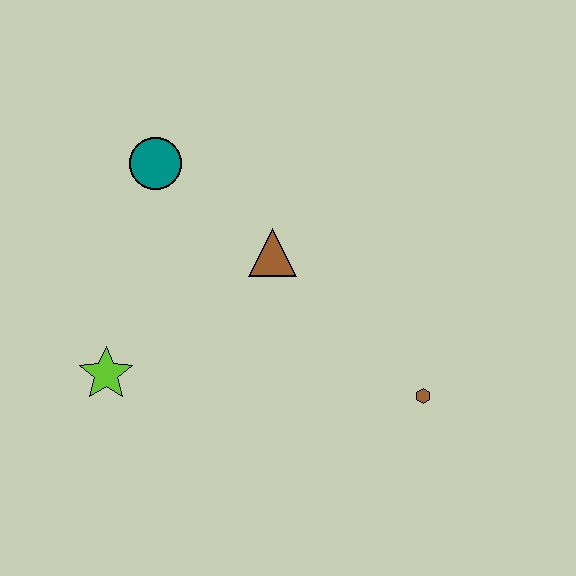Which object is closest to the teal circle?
The brown triangle is closest to the teal circle.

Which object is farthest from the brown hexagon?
The teal circle is farthest from the brown hexagon.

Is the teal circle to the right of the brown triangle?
No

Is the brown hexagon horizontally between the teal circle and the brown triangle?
No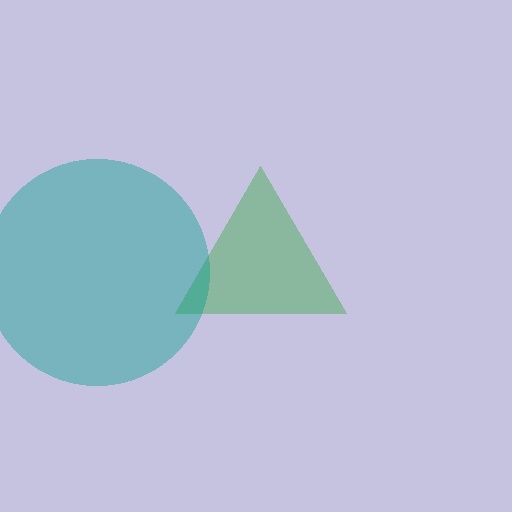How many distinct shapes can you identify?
There are 2 distinct shapes: a green triangle, a teal circle.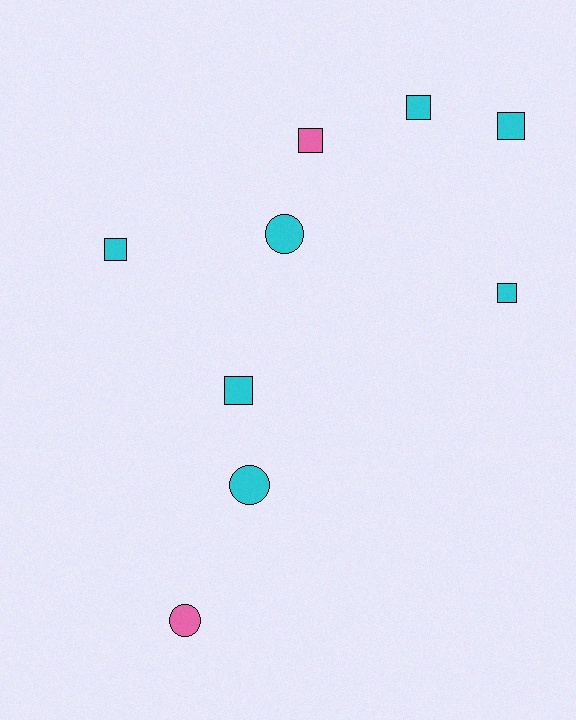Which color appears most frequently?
Cyan, with 7 objects.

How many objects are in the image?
There are 9 objects.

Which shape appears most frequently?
Square, with 6 objects.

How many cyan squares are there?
There are 5 cyan squares.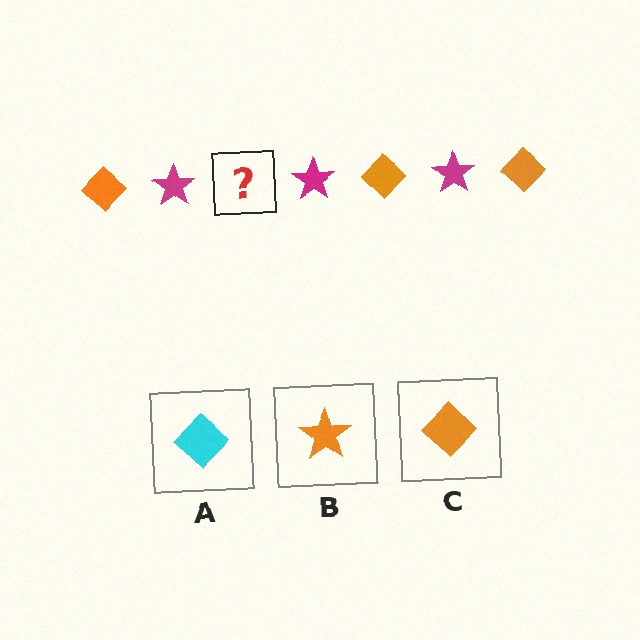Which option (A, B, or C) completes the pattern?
C.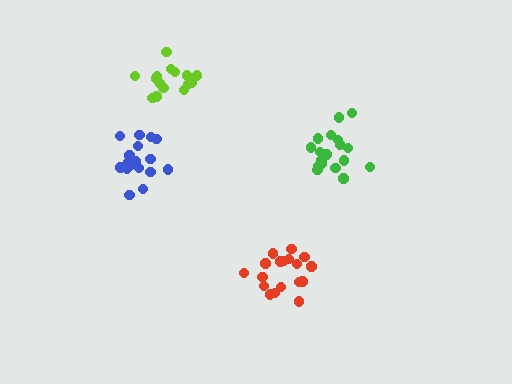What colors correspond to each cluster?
The clusters are colored: lime, green, blue, red.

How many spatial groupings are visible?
There are 4 spatial groupings.